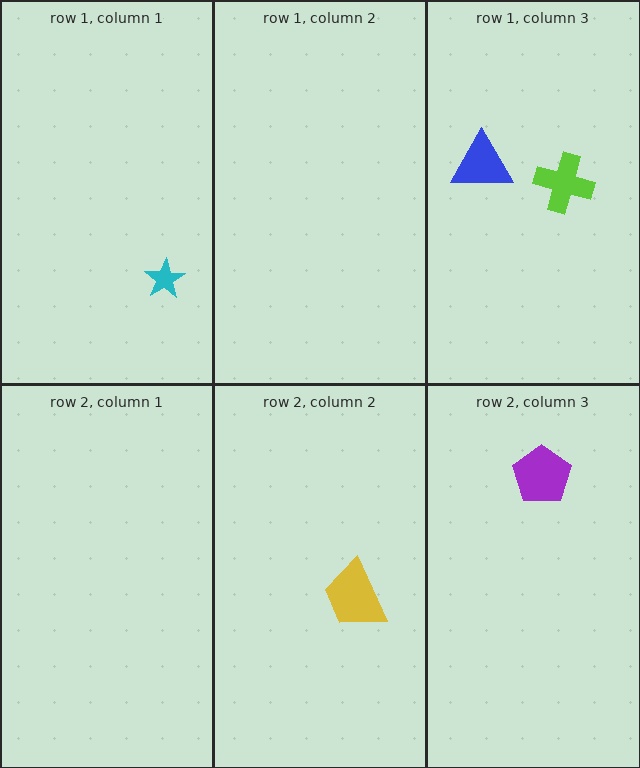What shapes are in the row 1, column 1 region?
The cyan star.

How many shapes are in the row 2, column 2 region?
1.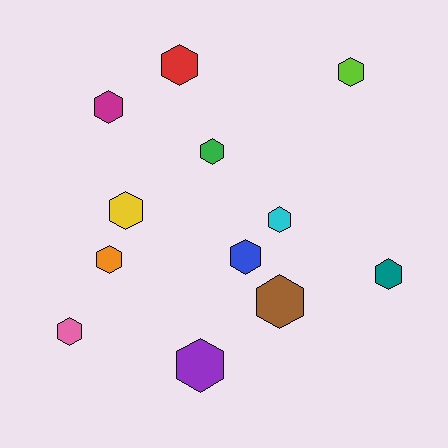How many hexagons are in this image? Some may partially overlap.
There are 12 hexagons.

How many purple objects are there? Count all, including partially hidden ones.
There is 1 purple object.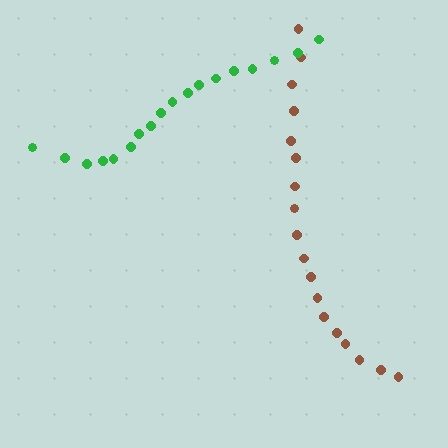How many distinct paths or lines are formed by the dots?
There are 2 distinct paths.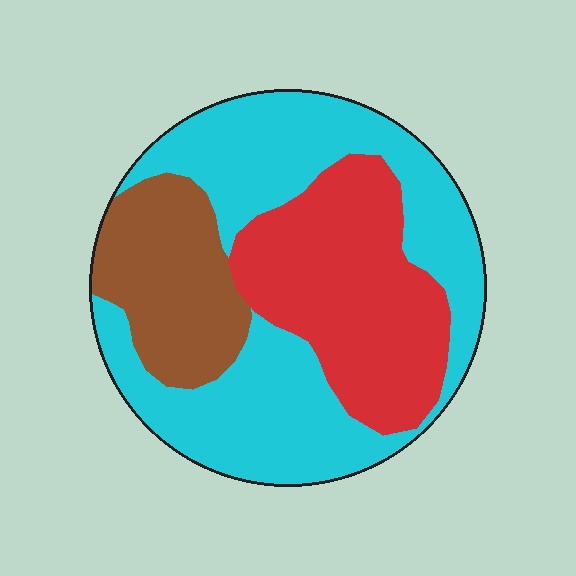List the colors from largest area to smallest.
From largest to smallest: cyan, red, brown.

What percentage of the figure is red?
Red covers 30% of the figure.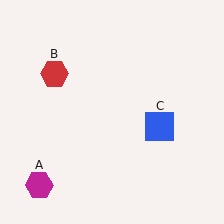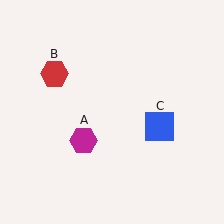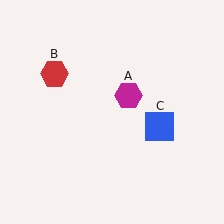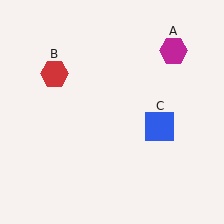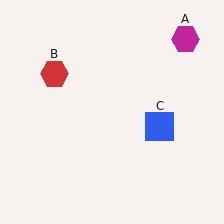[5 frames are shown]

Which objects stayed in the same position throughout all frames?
Red hexagon (object B) and blue square (object C) remained stationary.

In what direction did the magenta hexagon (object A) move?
The magenta hexagon (object A) moved up and to the right.